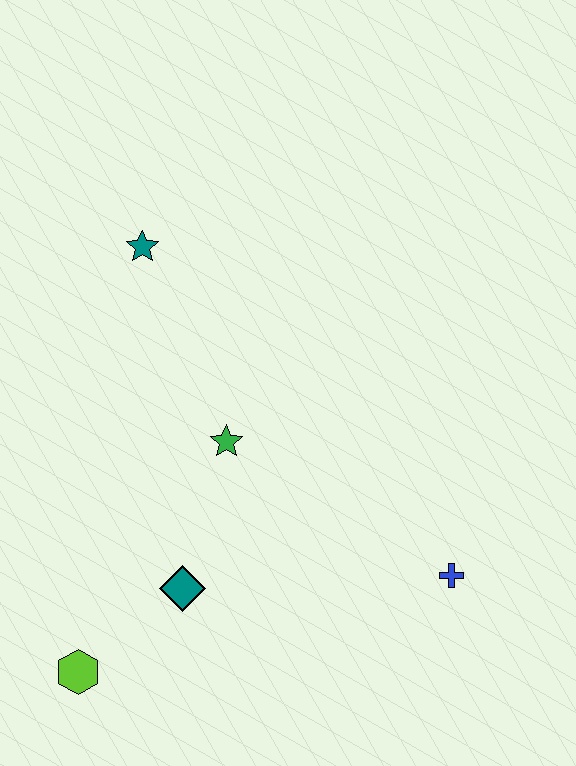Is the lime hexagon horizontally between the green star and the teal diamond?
No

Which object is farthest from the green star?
The lime hexagon is farthest from the green star.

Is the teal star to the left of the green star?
Yes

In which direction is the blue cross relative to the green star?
The blue cross is to the right of the green star.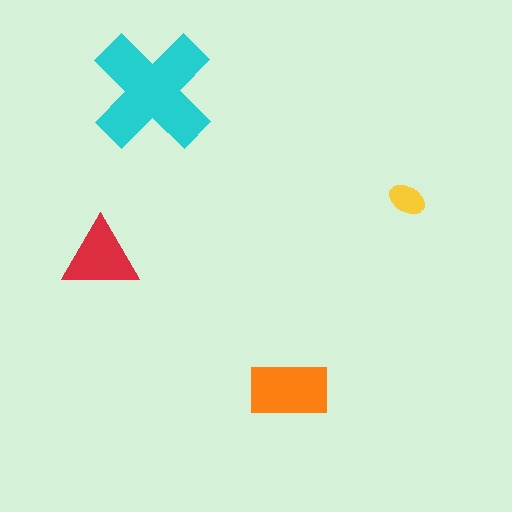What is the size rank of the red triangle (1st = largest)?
3rd.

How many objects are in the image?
There are 4 objects in the image.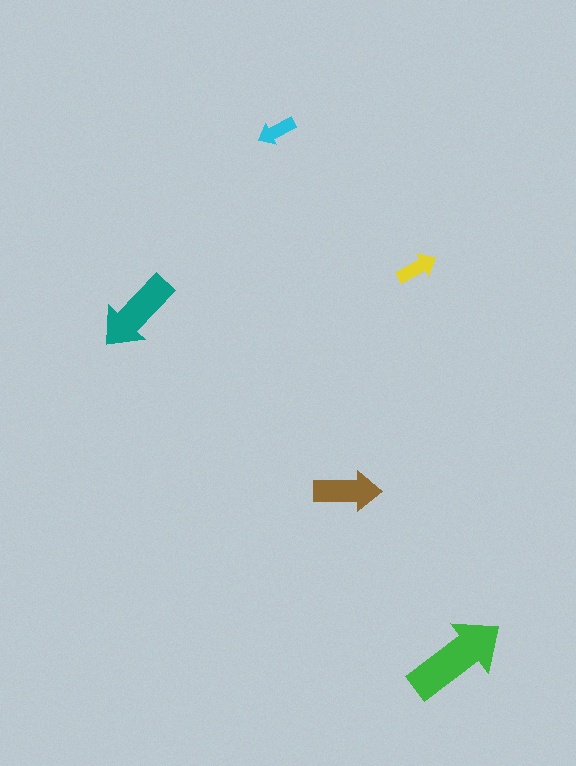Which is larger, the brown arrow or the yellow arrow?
The brown one.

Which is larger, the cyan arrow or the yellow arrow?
The yellow one.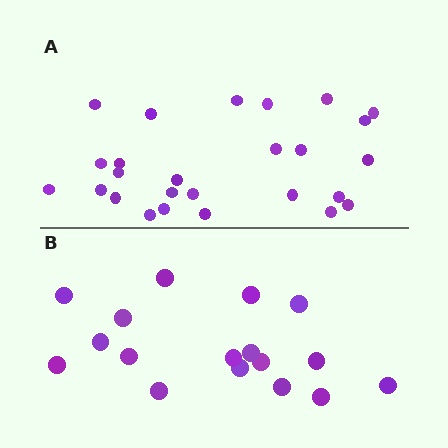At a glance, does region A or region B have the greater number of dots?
Region A (the top region) has more dots.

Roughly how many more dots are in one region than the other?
Region A has roughly 8 or so more dots than region B.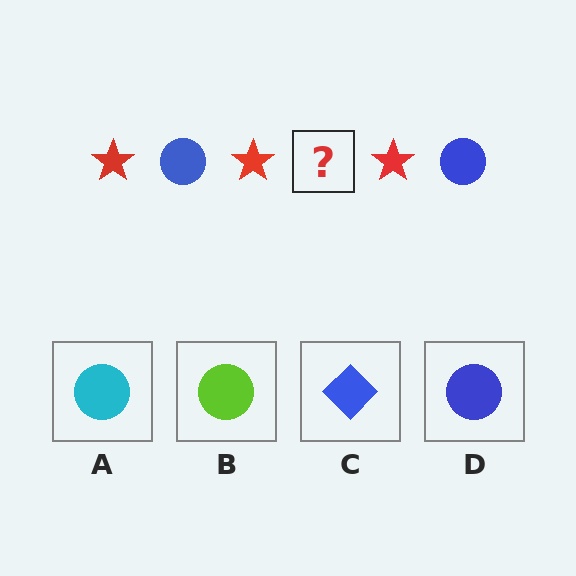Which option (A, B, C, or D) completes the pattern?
D.